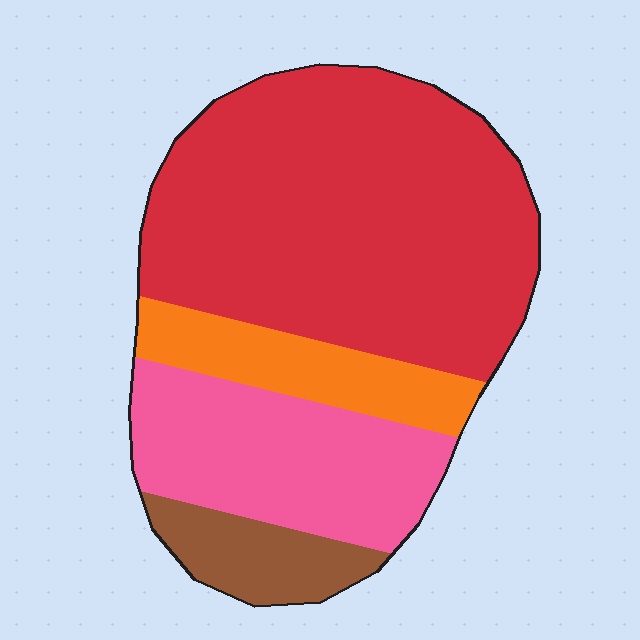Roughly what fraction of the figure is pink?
Pink covers about 25% of the figure.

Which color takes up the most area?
Red, at roughly 55%.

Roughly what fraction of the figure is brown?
Brown takes up about one tenth (1/10) of the figure.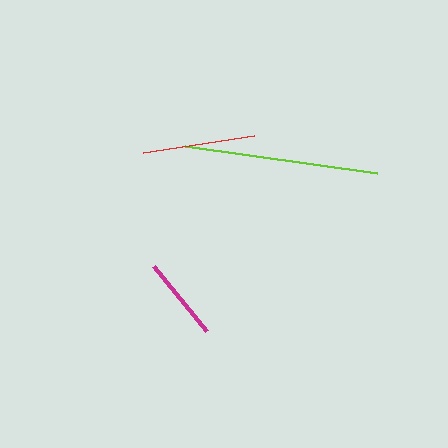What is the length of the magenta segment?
The magenta segment is approximately 84 pixels long.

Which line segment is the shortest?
The magenta line is the shortest at approximately 84 pixels.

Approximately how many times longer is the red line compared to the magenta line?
The red line is approximately 1.3 times the length of the magenta line.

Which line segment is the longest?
The lime line is the longest at approximately 194 pixels.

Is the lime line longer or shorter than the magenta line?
The lime line is longer than the magenta line.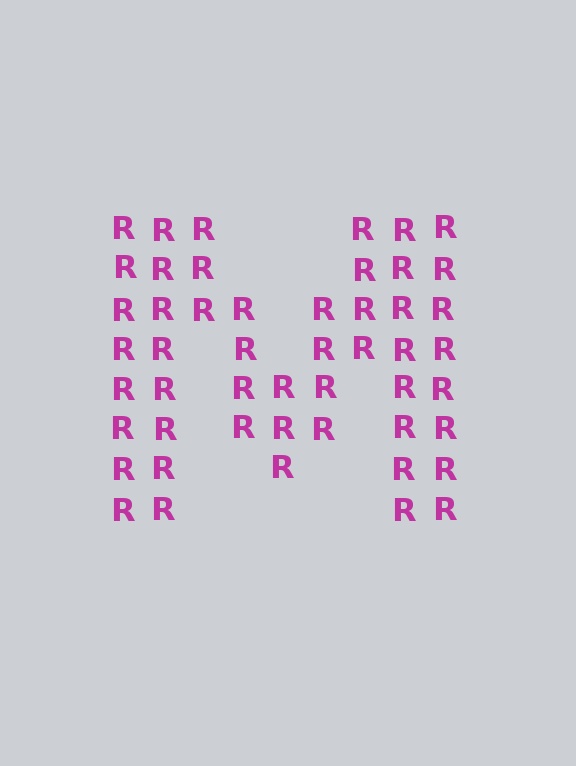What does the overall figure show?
The overall figure shows the letter M.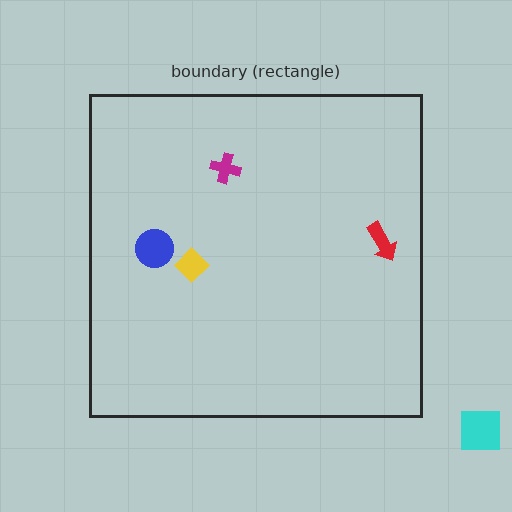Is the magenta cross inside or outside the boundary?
Inside.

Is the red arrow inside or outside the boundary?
Inside.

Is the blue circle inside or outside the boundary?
Inside.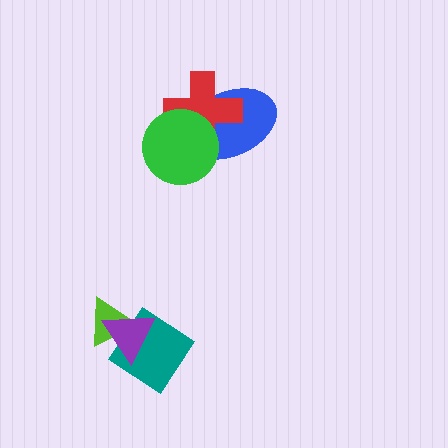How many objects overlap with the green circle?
2 objects overlap with the green circle.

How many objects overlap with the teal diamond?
2 objects overlap with the teal diamond.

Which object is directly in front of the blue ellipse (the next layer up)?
The red cross is directly in front of the blue ellipse.